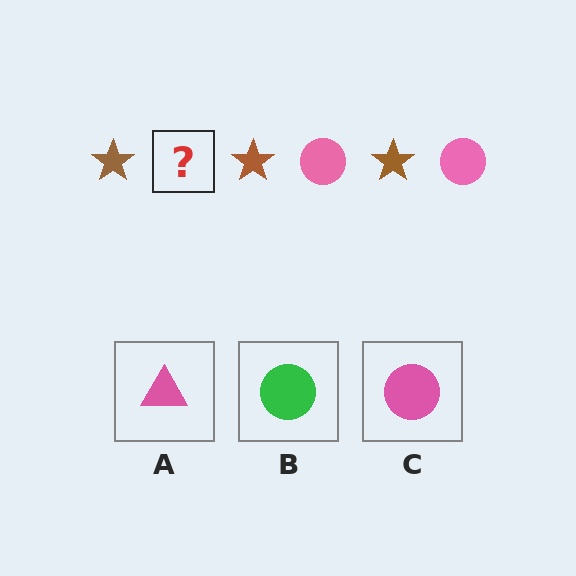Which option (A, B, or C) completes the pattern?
C.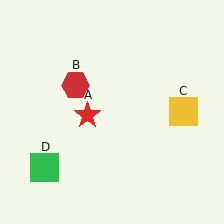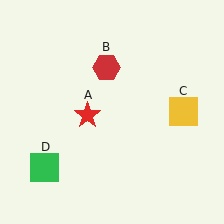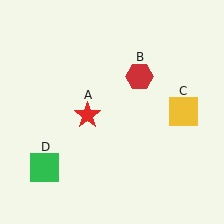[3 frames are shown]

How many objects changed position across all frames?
1 object changed position: red hexagon (object B).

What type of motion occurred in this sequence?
The red hexagon (object B) rotated clockwise around the center of the scene.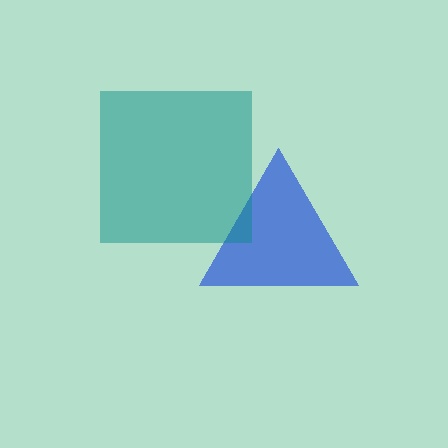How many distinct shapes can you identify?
There are 2 distinct shapes: a blue triangle, a teal square.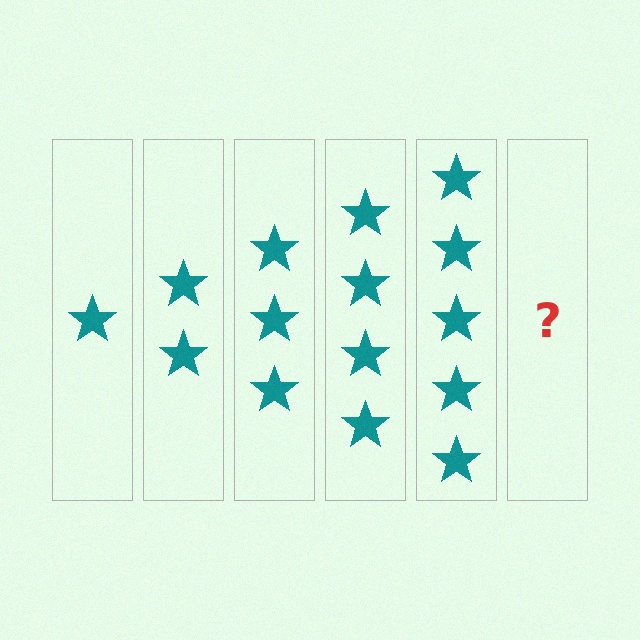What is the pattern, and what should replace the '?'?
The pattern is that each step adds one more star. The '?' should be 6 stars.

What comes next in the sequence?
The next element should be 6 stars.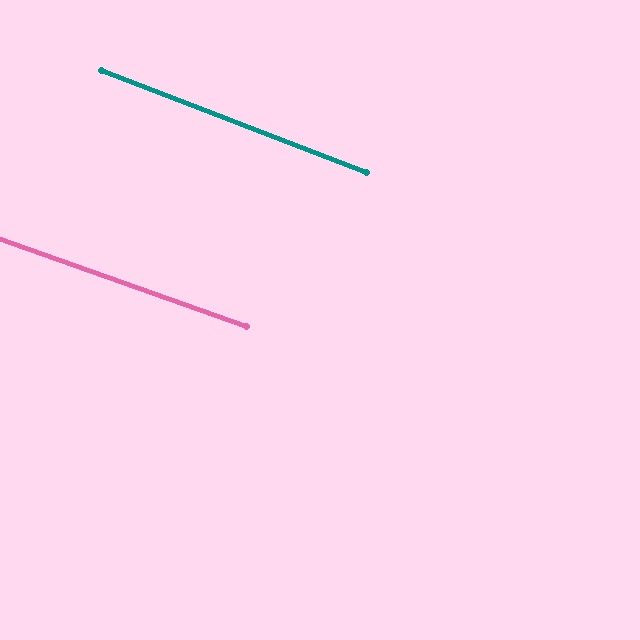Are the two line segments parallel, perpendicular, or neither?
Parallel — their directions differ by only 1.8°.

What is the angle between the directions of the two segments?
Approximately 2 degrees.